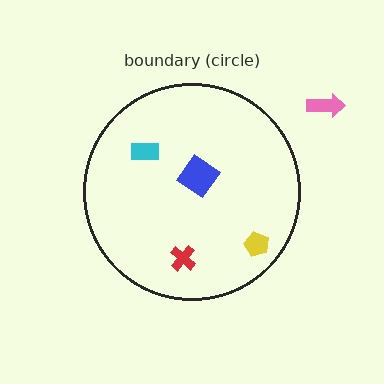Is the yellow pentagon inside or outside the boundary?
Inside.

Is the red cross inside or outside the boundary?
Inside.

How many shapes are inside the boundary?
4 inside, 1 outside.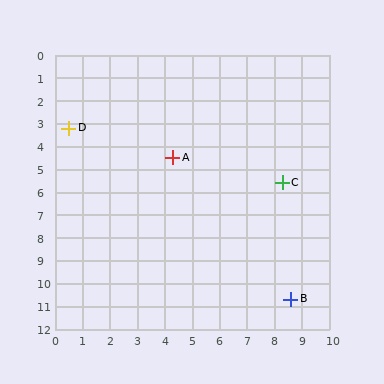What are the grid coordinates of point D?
Point D is at approximately (0.5, 3.2).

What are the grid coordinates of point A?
Point A is at approximately (4.3, 4.5).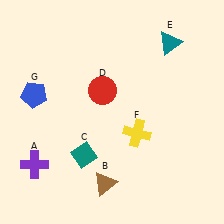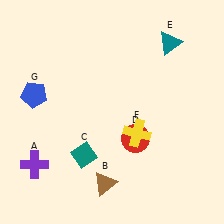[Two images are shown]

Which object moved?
The red circle (D) moved down.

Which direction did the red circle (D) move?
The red circle (D) moved down.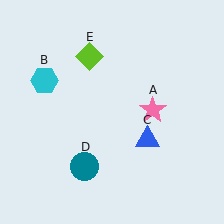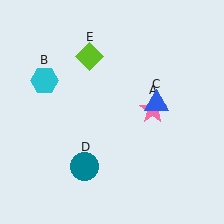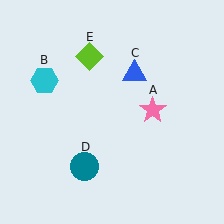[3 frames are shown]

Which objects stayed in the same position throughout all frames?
Pink star (object A) and cyan hexagon (object B) and teal circle (object D) and lime diamond (object E) remained stationary.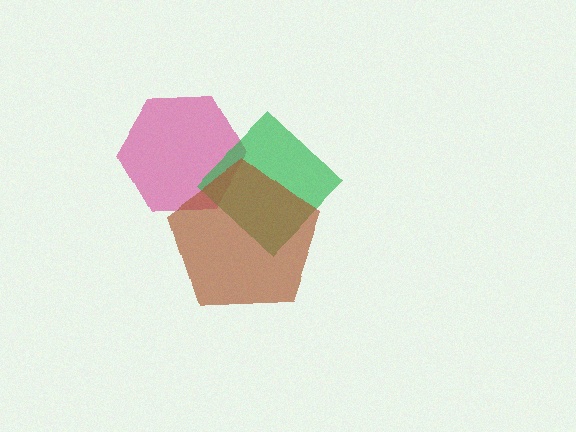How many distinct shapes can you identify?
There are 3 distinct shapes: a magenta hexagon, a green diamond, a brown pentagon.